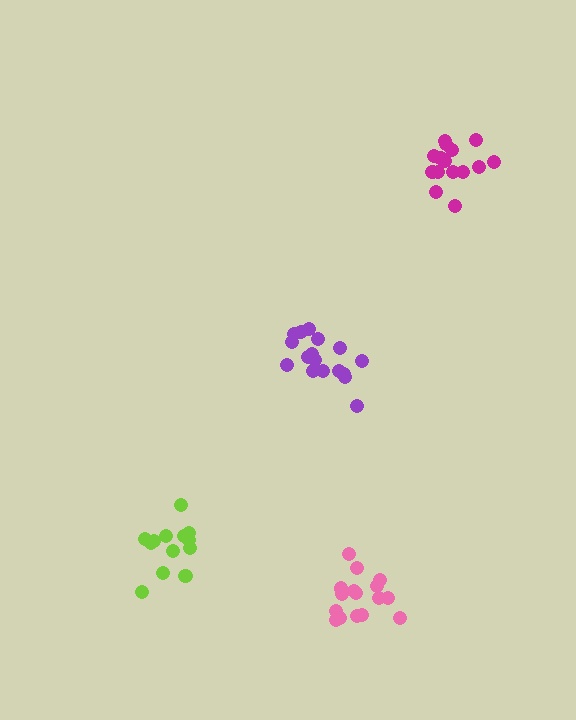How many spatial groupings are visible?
There are 4 spatial groupings.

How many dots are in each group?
Group 1: 14 dots, Group 2: 15 dots, Group 3: 17 dots, Group 4: 16 dots (62 total).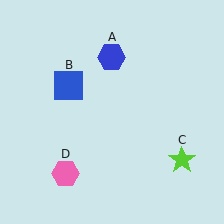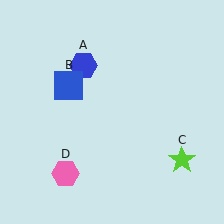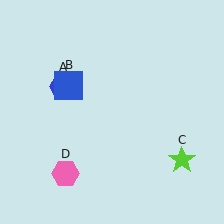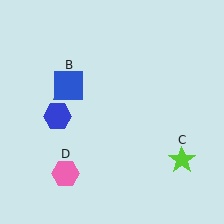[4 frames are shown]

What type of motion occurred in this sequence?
The blue hexagon (object A) rotated counterclockwise around the center of the scene.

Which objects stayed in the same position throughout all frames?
Blue square (object B) and lime star (object C) and pink hexagon (object D) remained stationary.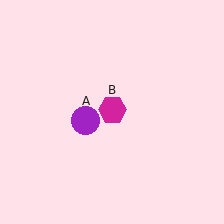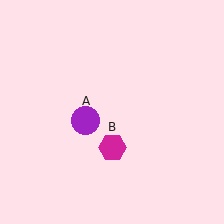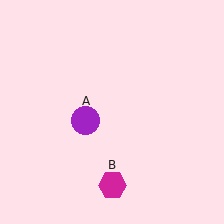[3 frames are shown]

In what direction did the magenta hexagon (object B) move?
The magenta hexagon (object B) moved down.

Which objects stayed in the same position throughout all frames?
Purple circle (object A) remained stationary.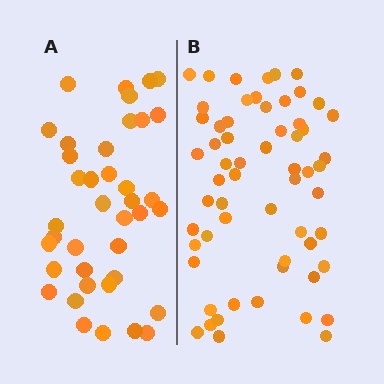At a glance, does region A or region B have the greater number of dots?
Region B (the right region) has more dots.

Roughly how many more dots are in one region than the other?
Region B has approximately 20 more dots than region A.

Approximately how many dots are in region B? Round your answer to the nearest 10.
About 60 dots.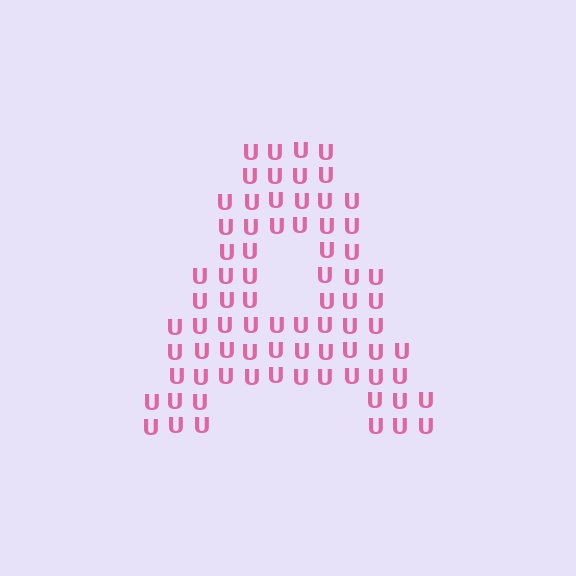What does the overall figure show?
The overall figure shows the letter A.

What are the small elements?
The small elements are letter U's.